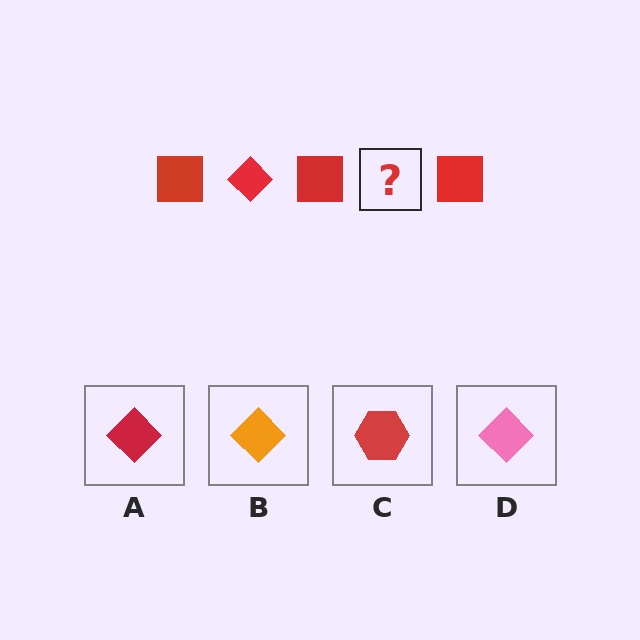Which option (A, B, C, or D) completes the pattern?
A.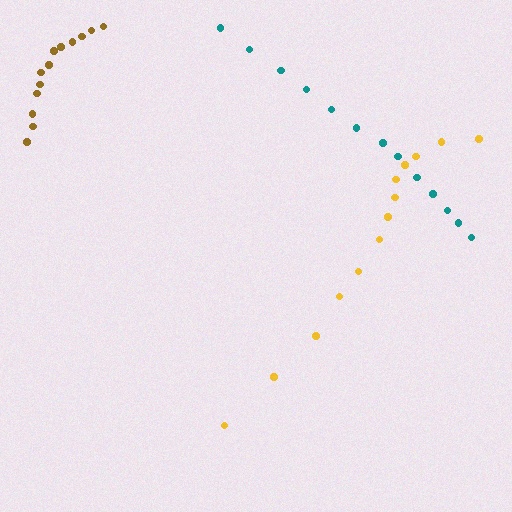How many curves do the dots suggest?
There are 3 distinct paths.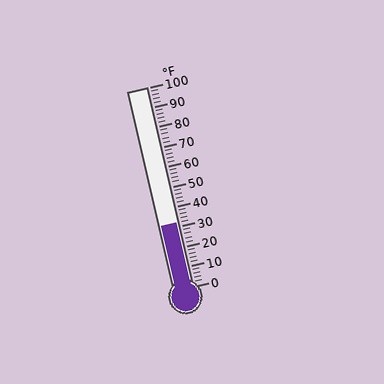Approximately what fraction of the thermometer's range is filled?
The thermometer is filled to approximately 30% of its range.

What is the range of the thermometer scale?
The thermometer scale ranges from 0°F to 100°F.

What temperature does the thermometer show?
The thermometer shows approximately 32°F.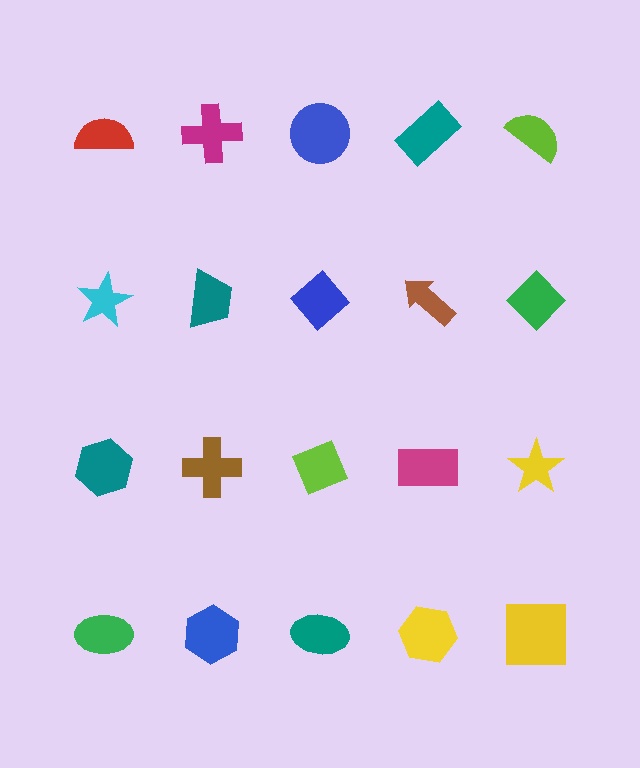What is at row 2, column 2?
A teal trapezoid.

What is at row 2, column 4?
A brown arrow.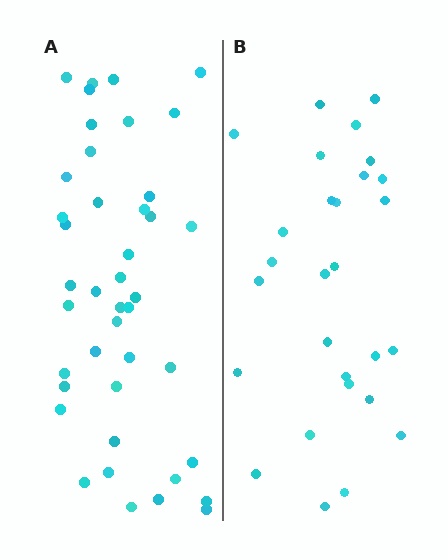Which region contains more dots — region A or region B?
Region A (the left region) has more dots.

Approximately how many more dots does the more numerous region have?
Region A has approximately 15 more dots than region B.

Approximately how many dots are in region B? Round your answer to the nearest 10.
About 30 dots. (The exact count is 28, which rounds to 30.)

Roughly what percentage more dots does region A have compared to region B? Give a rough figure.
About 50% more.